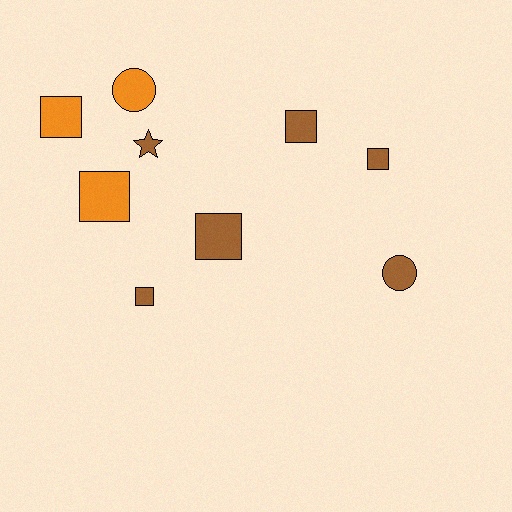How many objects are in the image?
There are 9 objects.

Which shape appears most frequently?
Square, with 6 objects.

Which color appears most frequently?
Brown, with 6 objects.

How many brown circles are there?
There is 1 brown circle.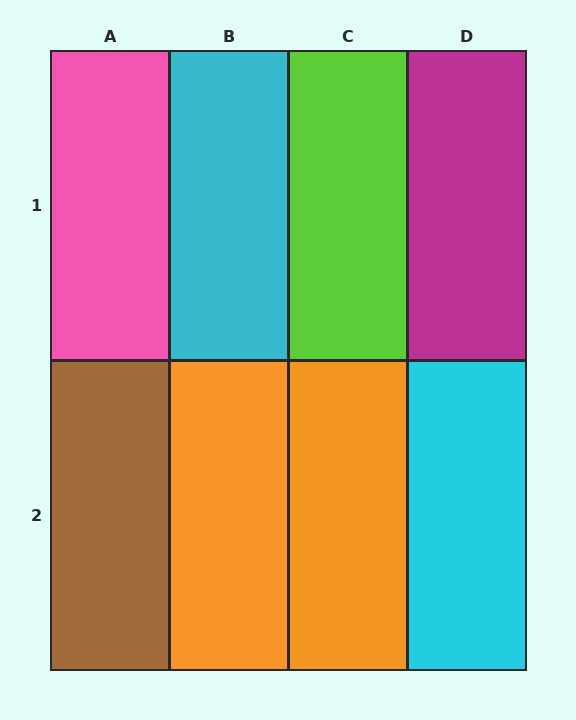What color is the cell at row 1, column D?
Magenta.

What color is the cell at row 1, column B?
Cyan.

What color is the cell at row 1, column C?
Lime.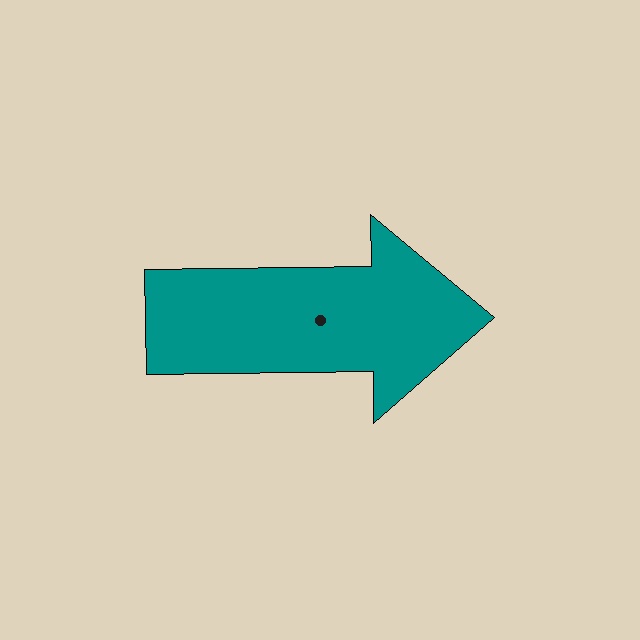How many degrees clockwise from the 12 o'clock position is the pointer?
Approximately 89 degrees.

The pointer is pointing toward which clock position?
Roughly 3 o'clock.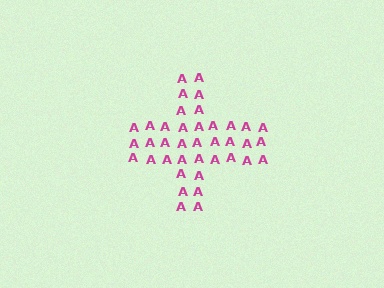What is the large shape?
The large shape is a cross.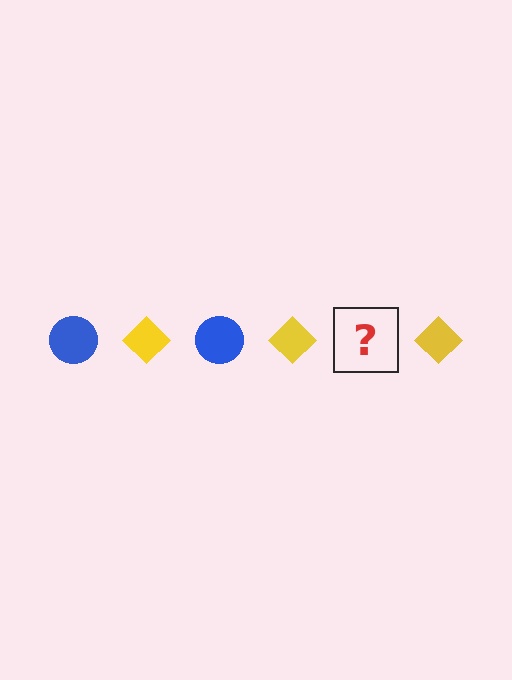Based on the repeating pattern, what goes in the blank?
The blank should be a blue circle.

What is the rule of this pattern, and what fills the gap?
The rule is that the pattern alternates between blue circle and yellow diamond. The gap should be filled with a blue circle.